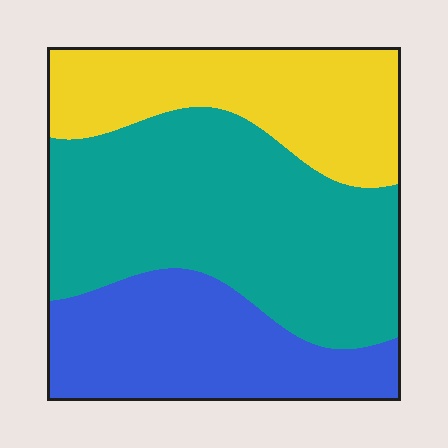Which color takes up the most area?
Teal, at roughly 45%.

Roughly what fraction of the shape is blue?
Blue takes up about one quarter (1/4) of the shape.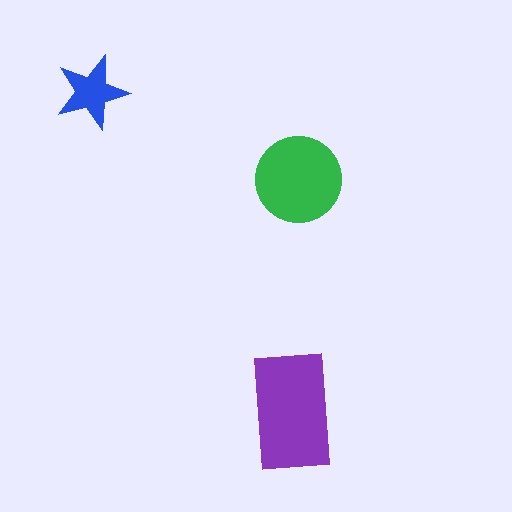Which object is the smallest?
The blue star.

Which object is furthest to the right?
The green circle is rightmost.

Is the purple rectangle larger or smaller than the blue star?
Larger.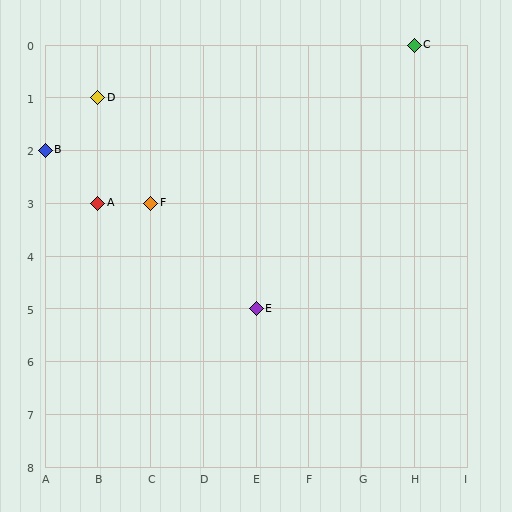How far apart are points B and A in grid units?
Points B and A are 1 column and 1 row apart (about 1.4 grid units diagonally).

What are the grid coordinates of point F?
Point F is at grid coordinates (C, 3).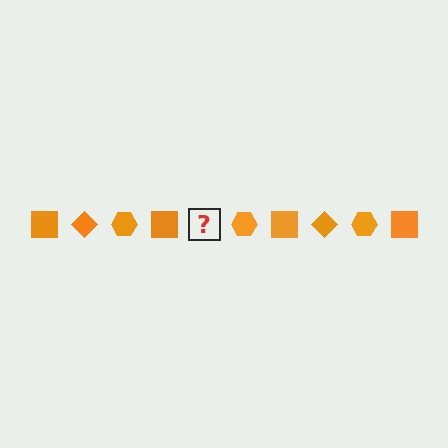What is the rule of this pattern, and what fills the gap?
The rule is that the pattern cycles through square, diamond, hexagon shapes in orange. The gap should be filled with an orange diamond.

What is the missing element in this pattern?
The missing element is an orange diamond.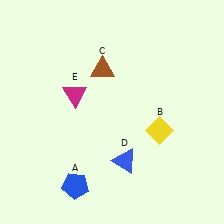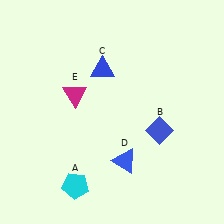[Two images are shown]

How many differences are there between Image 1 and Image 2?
There are 3 differences between the two images.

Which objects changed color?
A changed from blue to cyan. B changed from yellow to blue. C changed from brown to blue.